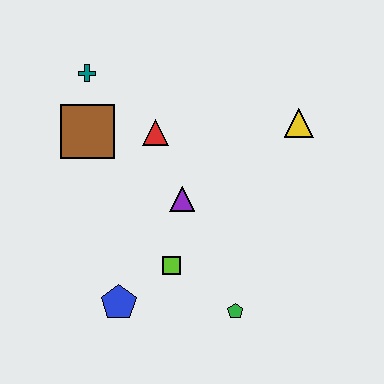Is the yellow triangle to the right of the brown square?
Yes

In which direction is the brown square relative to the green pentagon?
The brown square is above the green pentagon.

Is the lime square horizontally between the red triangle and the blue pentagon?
No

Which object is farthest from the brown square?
The green pentagon is farthest from the brown square.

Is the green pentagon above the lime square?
No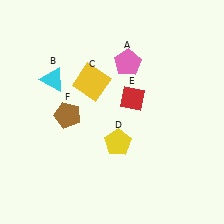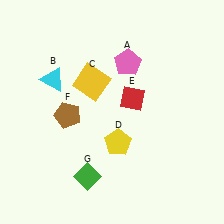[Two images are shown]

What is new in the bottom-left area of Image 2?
A green diamond (G) was added in the bottom-left area of Image 2.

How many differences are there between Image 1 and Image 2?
There is 1 difference between the two images.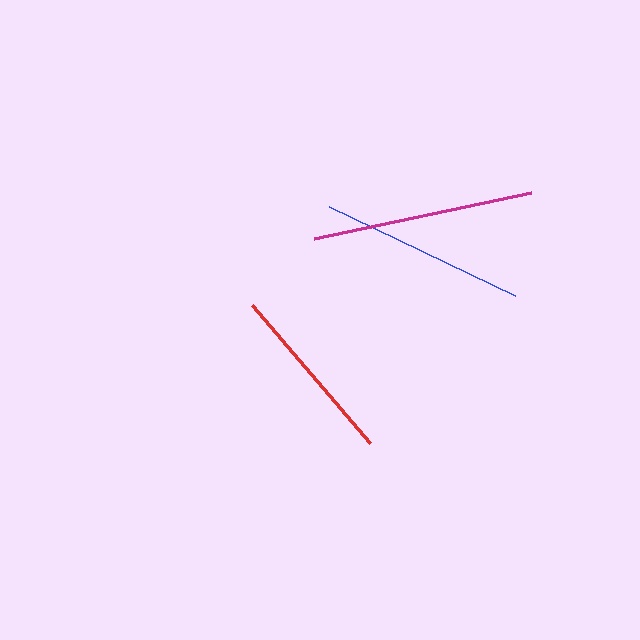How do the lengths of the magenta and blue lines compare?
The magenta and blue lines are approximately the same length.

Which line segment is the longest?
The magenta line is the longest at approximately 222 pixels.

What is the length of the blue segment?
The blue segment is approximately 206 pixels long.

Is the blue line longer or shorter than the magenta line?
The magenta line is longer than the blue line.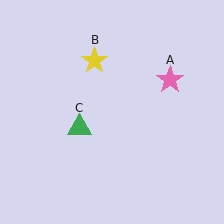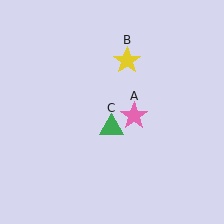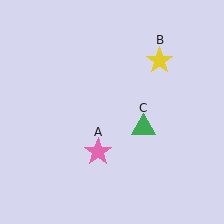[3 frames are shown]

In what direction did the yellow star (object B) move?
The yellow star (object B) moved right.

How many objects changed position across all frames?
3 objects changed position: pink star (object A), yellow star (object B), green triangle (object C).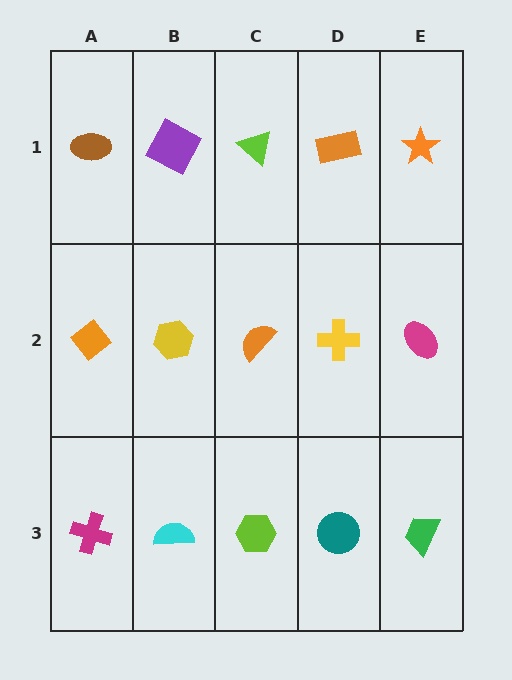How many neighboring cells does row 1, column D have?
3.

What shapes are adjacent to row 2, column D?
An orange rectangle (row 1, column D), a teal circle (row 3, column D), an orange semicircle (row 2, column C), a magenta ellipse (row 2, column E).